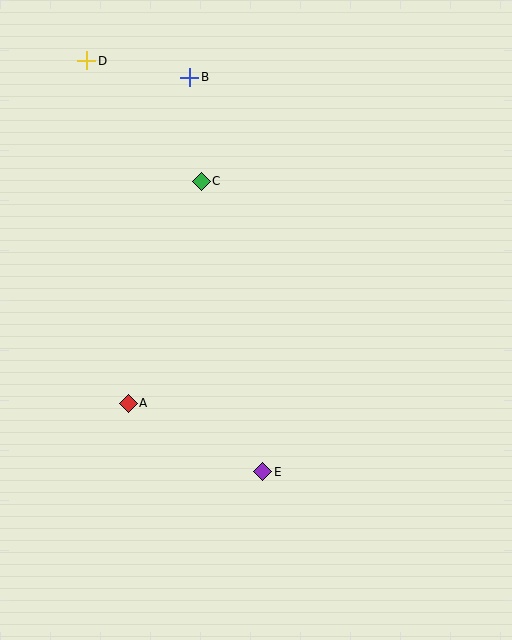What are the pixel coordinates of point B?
Point B is at (190, 77).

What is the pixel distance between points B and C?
The distance between B and C is 104 pixels.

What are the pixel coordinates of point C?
Point C is at (201, 181).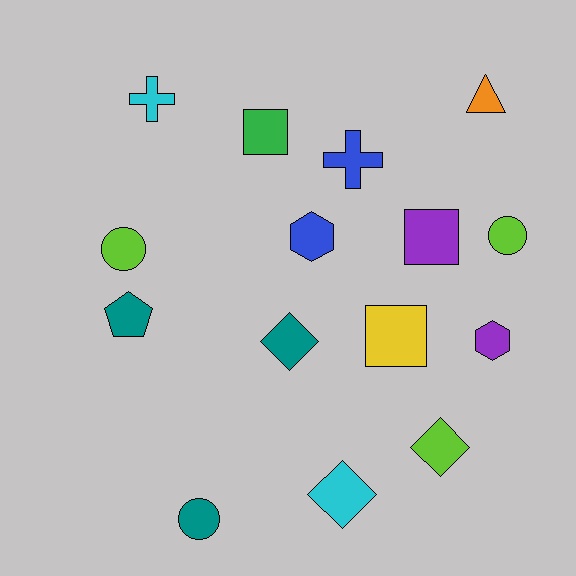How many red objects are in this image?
There are no red objects.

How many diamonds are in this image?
There are 3 diamonds.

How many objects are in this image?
There are 15 objects.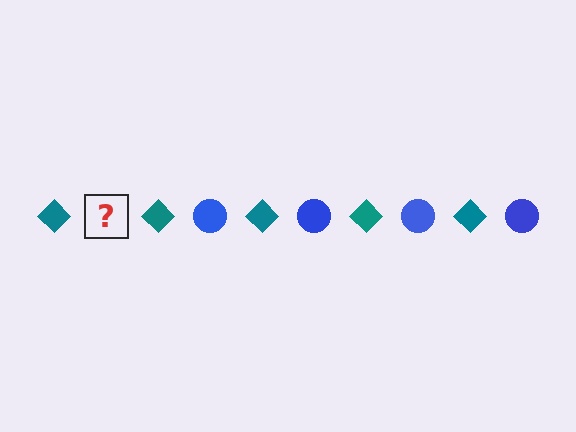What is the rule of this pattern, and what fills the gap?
The rule is that the pattern alternates between teal diamond and blue circle. The gap should be filled with a blue circle.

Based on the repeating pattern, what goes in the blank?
The blank should be a blue circle.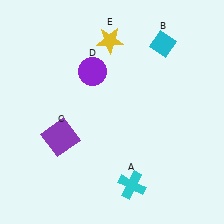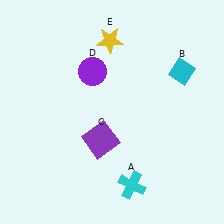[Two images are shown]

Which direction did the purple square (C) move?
The purple square (C) moved right.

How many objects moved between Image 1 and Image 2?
2 objects moved between the two images.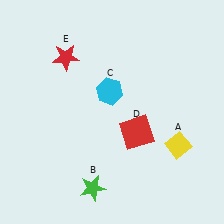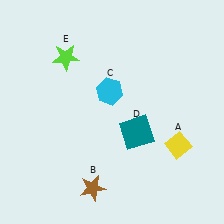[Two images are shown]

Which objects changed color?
B changed from green to brown. D changed from red to teal. E changed from red to lime.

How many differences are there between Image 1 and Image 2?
There are 3 differences between the two images.